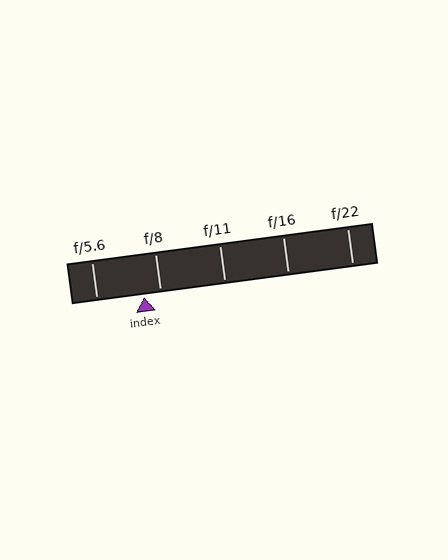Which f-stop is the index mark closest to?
The index mark is closest to f/8.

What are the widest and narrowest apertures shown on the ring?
The widest aperture shown is f/5.6 and the narrowest is f/22.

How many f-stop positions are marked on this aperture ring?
There are 5 f-stop positions marked.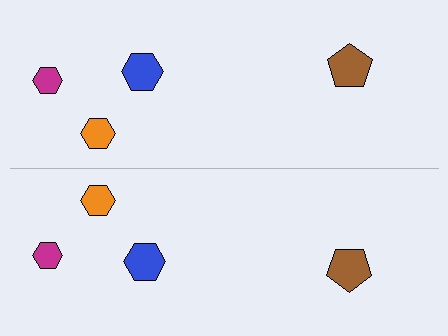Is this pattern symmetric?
Yes, this pattern has bilateral (reflection) symmetry.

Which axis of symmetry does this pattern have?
The pattern has a horizontal axis of symmetry running through the center of the image.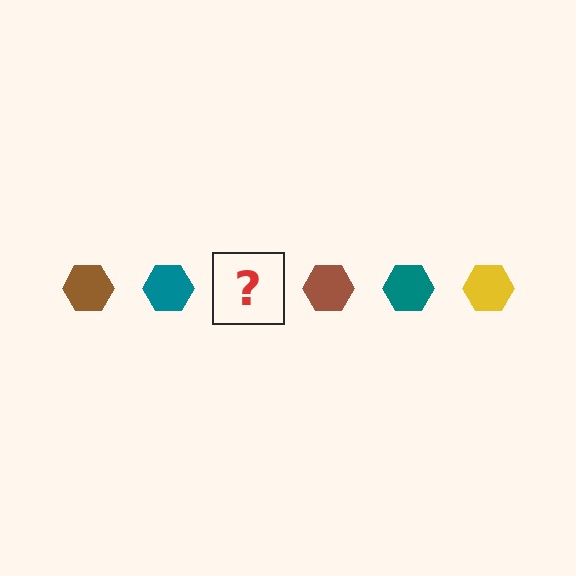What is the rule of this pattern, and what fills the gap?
The rule is that the pattern cycles through brown, teal, yellow hexagons. The gap should be filled with a yellow hexagon.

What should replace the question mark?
The question mark should be replaced with a yellow hexagon.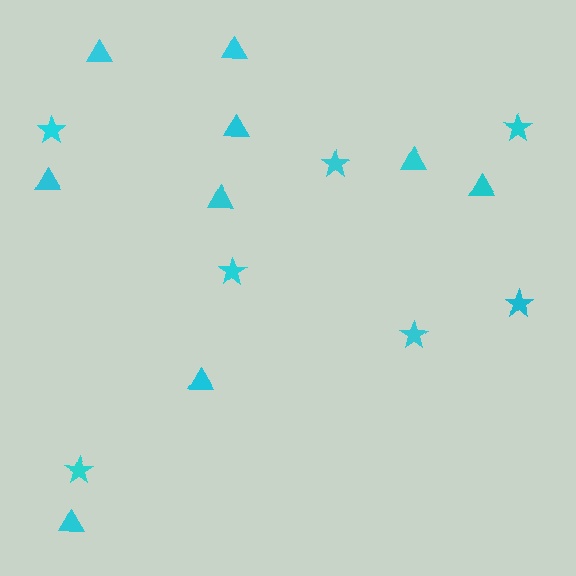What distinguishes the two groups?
There are 2 groups: one group of stars (7) and one group of triangles (9).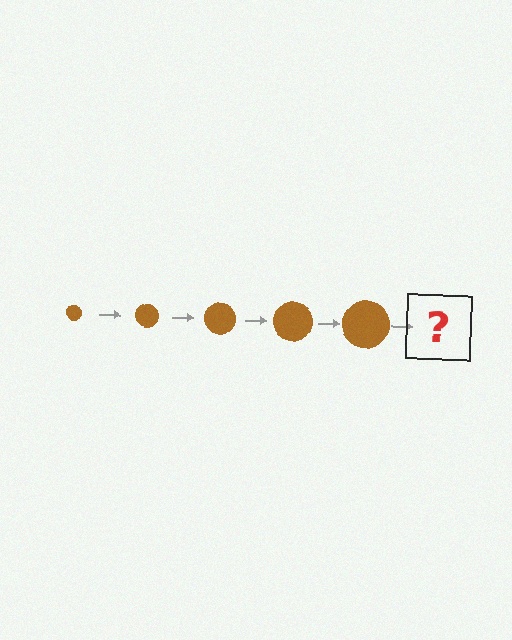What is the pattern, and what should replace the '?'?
The pattern is that the circle gets progressively larger each step. The '?' should be a brown circle, larger than the previous one.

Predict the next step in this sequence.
The next step is a brown circle, larger than the previous one.